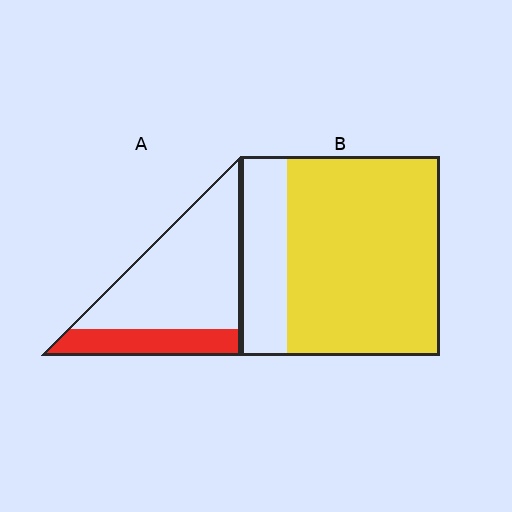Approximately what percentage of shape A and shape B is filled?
A is approximately 25% and B is approximately 75%.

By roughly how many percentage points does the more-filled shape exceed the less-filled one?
By roughly 50 percentage points (B over A).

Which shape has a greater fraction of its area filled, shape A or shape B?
Shape B.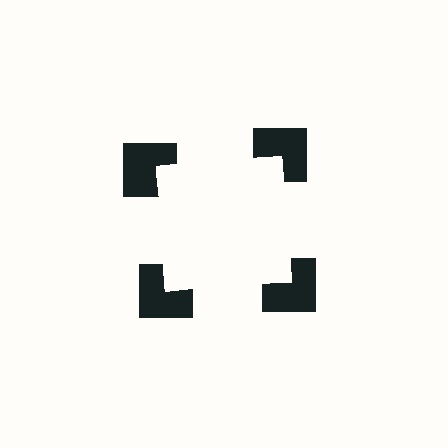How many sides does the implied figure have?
4 sides.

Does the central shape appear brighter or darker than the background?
It typically appears slightly brighter than the background, even though no actual brightness change is drawn.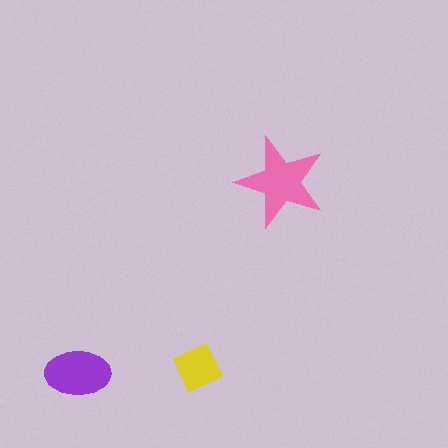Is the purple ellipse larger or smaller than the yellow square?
Larger.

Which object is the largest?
The pink star.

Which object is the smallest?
The yellow square.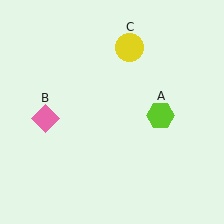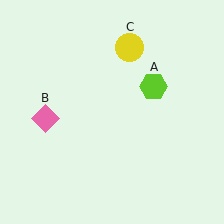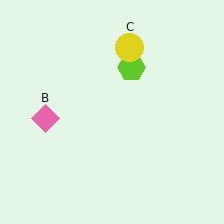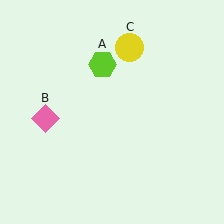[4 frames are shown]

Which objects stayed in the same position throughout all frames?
Pink diamond (object B) and yellow circle (object C) remained stationary.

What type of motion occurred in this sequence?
The lime hexagon (object A) rotated counterclockwise around the center of the scene.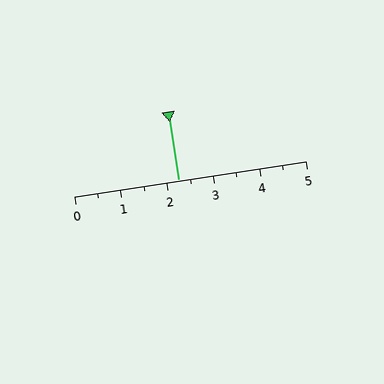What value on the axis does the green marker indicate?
The marker indicates approximately 2.2.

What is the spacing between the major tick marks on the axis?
The major ticks are spaced 1 apart.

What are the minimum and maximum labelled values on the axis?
The axis runs from 0 to 5.